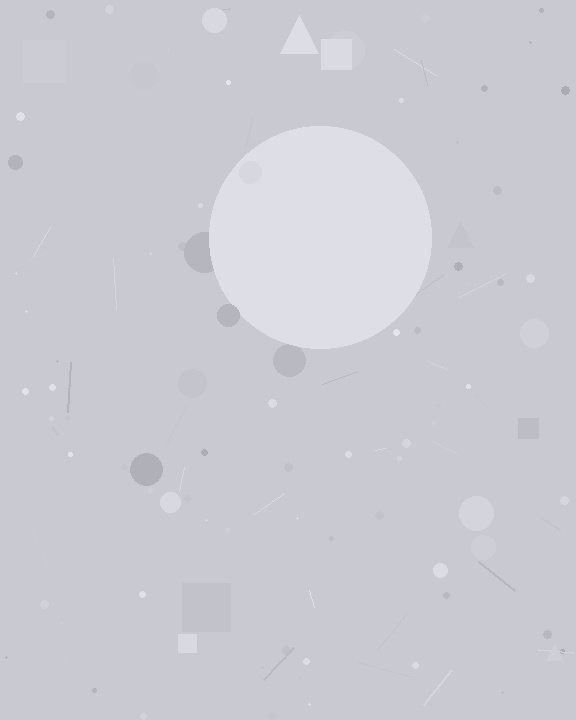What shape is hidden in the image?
A circle is hidden in the image.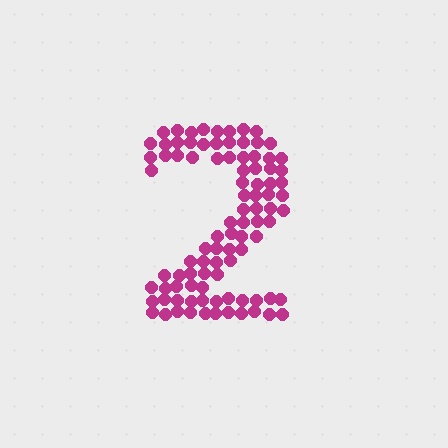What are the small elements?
The small elements are circles.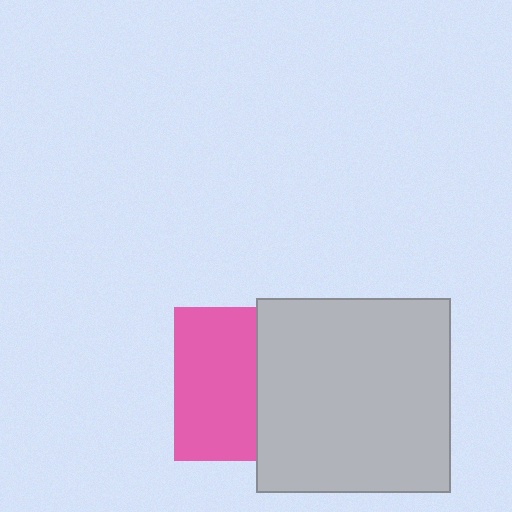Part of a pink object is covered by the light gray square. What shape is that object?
It is a square.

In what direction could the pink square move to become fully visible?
The pink square could move left. That would shift it out from behind the light gray square entirely.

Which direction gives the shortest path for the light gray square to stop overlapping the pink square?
Moving right gives the shortest separation.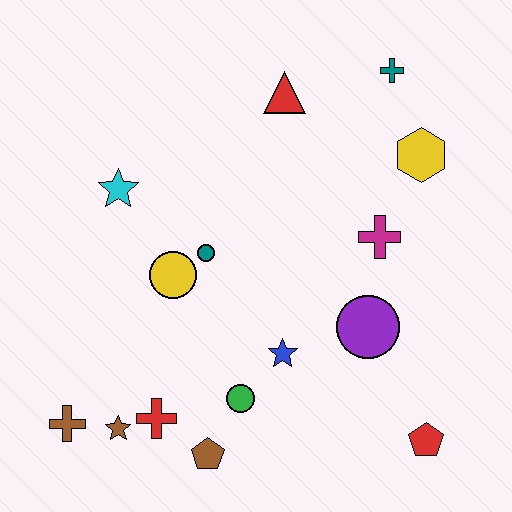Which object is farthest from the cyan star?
The red pentagon is farthest from the cyan star.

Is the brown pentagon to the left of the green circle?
Yes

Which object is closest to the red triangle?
The teal cross is closest to the red triangle.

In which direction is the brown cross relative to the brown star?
The brown cross is to the left of the brown star.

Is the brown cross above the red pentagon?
Yes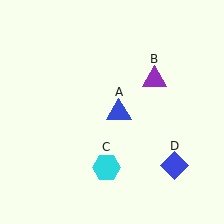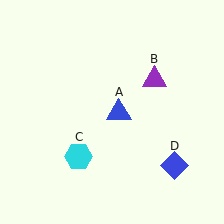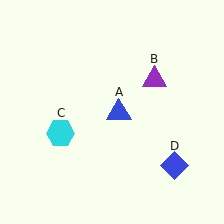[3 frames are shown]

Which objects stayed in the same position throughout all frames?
Blue triangle (object A) and purple triangle (object B) and blue diamond (object D) remained stationary.